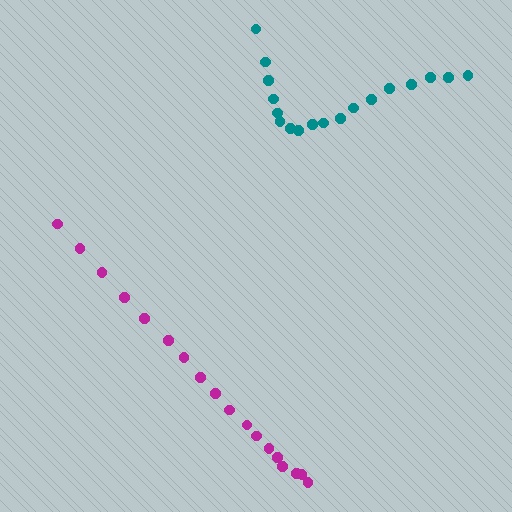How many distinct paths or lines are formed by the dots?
There are 2 distinct paths.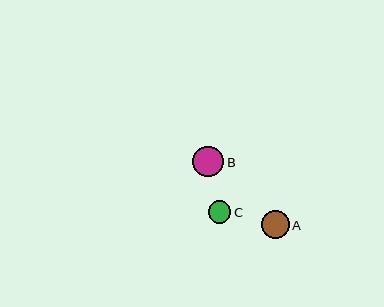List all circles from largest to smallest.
From largest to smallest: B, A, C.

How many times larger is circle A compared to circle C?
Circle A is approximately 1.2 times the size of circle C.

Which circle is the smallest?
Circle C is the smallest with a size of approximately 23 pixels.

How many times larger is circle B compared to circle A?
Circle B is approximately 1.1 times the size of circle A.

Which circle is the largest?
Circle B is the largest with a size of approximately 31 pixels.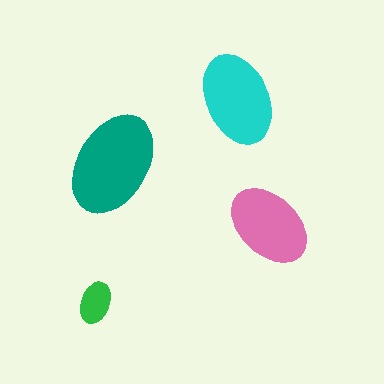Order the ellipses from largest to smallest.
the teal one, the cyan one, the pink one, the green one.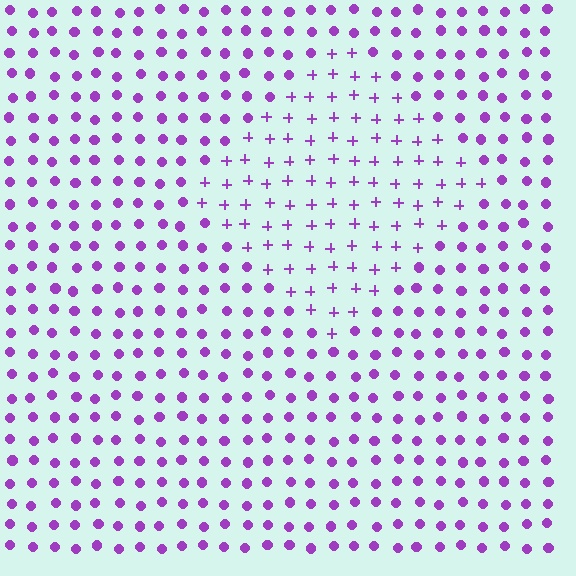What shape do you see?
I see a diamond.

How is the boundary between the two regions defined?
The boundary is defined by a change in element shape: plus signs inside vs. circles outside. All elements share the same color and spacing.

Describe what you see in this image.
The image is filled with small purple elements arranged in a uniform grid. A diamond-shaped region contains plus signs, while the surrounding area contains circles. The boundary is defined purely by the change in element shape.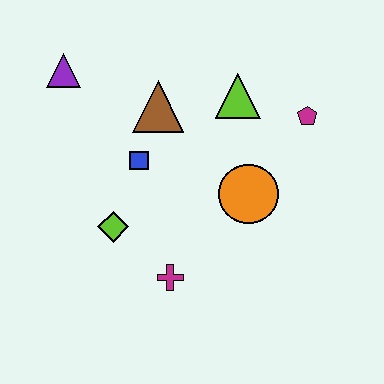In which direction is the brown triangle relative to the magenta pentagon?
The brown triangle is to the left of the magenta pentagon.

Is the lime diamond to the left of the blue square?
Yes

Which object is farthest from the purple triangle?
The magenta pentagon is farthest from the purple triangle.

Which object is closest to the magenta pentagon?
The lime triangle is closest to the magenta pentagon.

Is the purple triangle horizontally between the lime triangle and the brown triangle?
No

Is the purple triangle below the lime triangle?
No